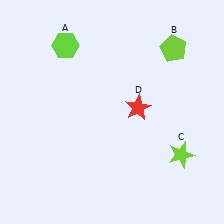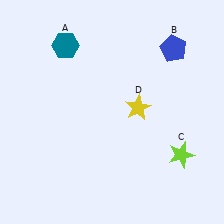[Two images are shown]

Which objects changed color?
A changed from lime to teal. B changed from lime to blue. D changed from red to yellow.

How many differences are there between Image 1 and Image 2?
There are 3 differences between the two images.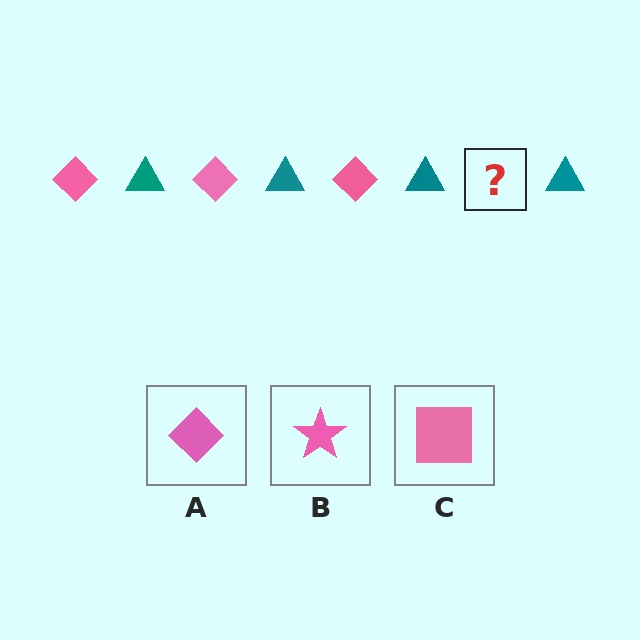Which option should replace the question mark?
Option A.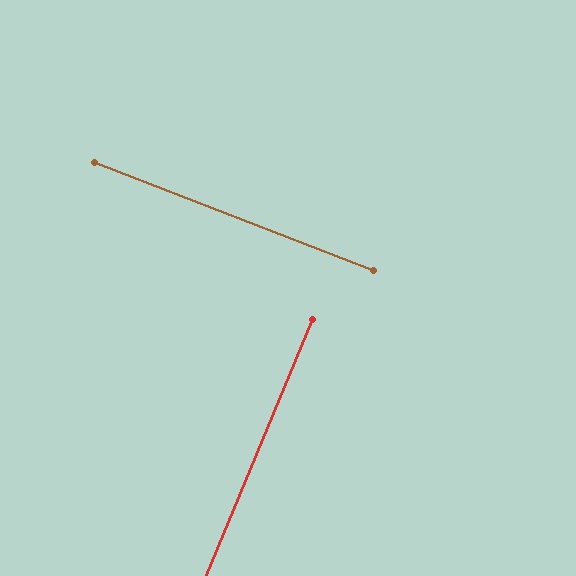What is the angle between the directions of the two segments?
Approximately 89 degrees.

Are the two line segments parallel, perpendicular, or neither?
Perpendicular — they meet at approximately 89°.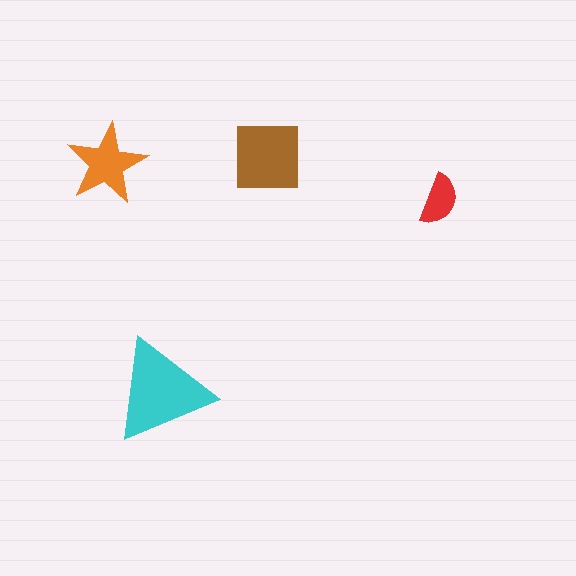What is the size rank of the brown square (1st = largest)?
2nd.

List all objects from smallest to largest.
The red semicircle, the orange star, the brown square, the cyan triangle.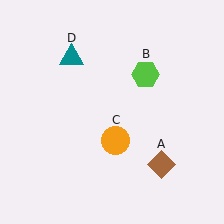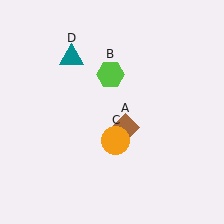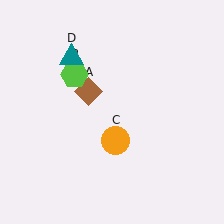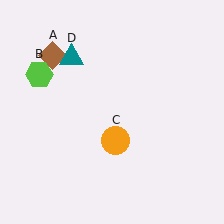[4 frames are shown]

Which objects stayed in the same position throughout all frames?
Orange circle (object C) and teal triangle (object D) remained stationary.